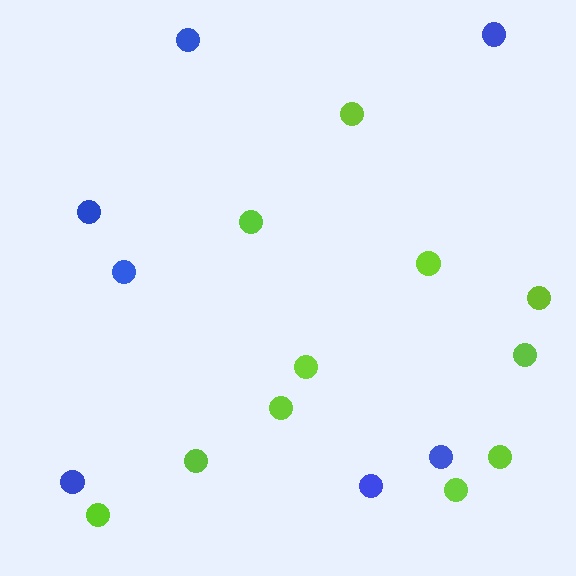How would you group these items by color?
There are 2 groups: one group of blue circles (7) and one group of lime circles (11).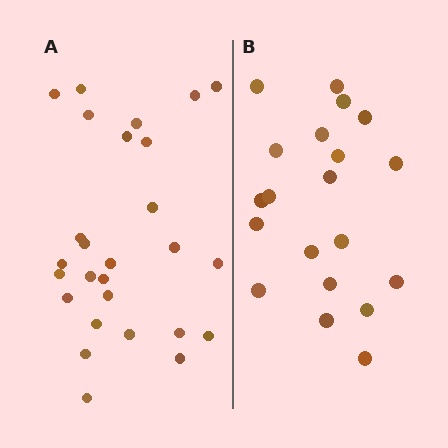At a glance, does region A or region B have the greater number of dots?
Region A (the left region) has more dots.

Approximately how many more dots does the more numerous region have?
Region A has roughly 8 or so more dots than region B.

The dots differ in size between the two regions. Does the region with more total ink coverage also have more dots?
No. Region B has more total ink coverage because its dots are larger, but region A actually contains more individual dots. Total area can be misleading — the number of items is what matters here.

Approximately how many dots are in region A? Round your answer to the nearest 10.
About 30 dots. (The exact count is 27, which rounds to 30.)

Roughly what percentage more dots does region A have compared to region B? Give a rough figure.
About 35% more.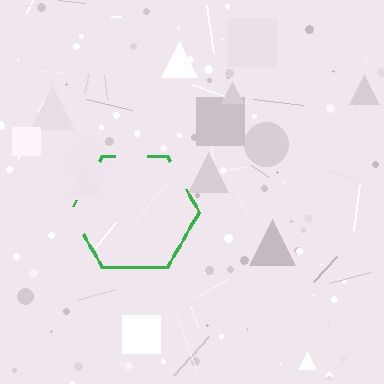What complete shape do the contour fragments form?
The contour fragments form a hexagon.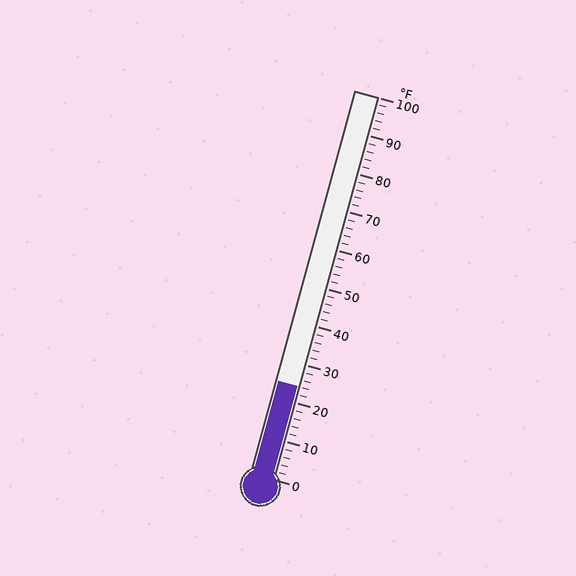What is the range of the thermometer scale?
The thermometer scale ranges from 0°F to 100°F.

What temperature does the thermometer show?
The thermometer shows approximately 24°F.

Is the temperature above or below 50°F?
The temperature is below 50°F.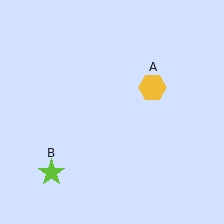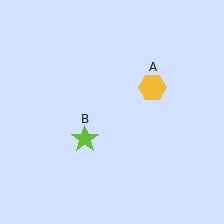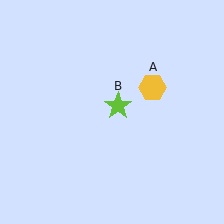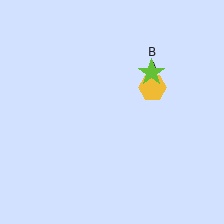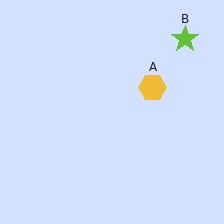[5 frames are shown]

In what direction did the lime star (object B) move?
The lime star (object B) moved up and to the right.